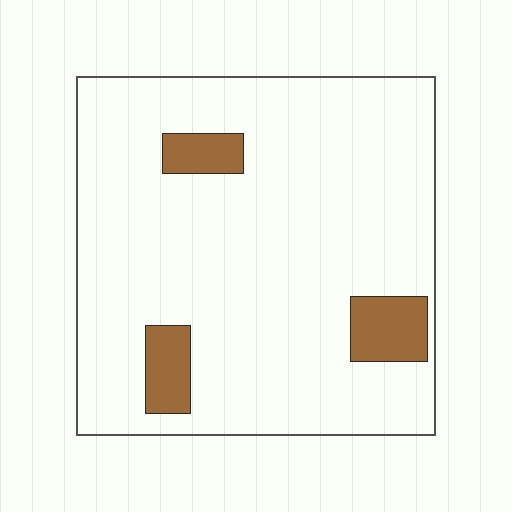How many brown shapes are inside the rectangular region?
3.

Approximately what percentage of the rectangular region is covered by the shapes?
Approximately 10%.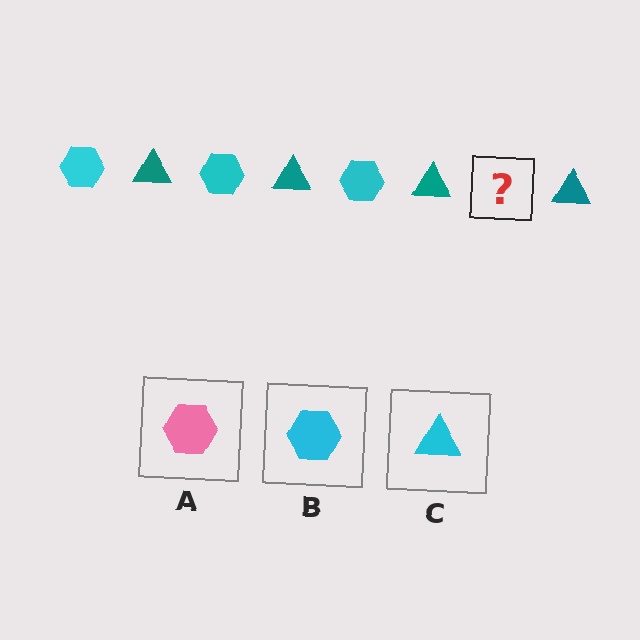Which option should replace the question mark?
Option B.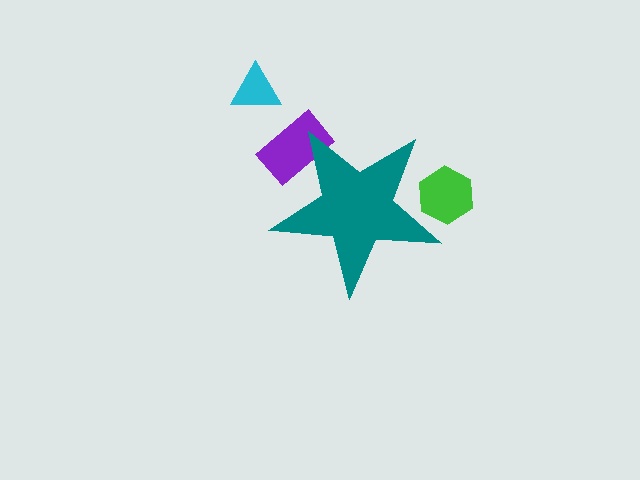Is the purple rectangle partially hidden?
Yes, the purple rectangle is partially hidden behind the teal star.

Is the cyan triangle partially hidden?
No, the cyan triangle is fully visible.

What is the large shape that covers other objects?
A teal star.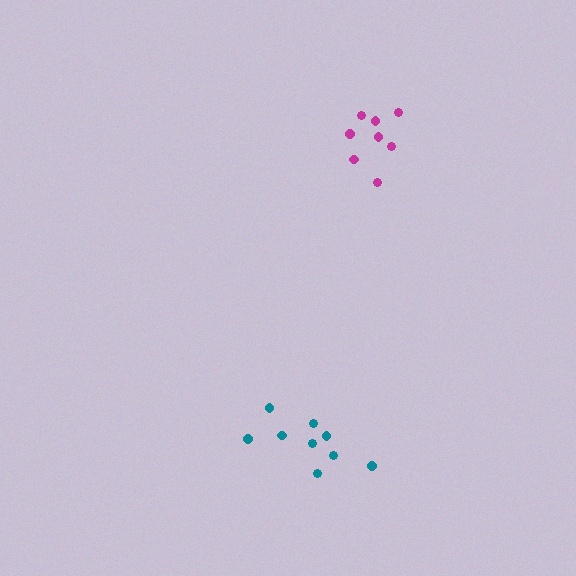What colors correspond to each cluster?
The clusters are colored: magenta, teal.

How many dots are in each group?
Group 1: 8 dots, Group 2: 9 dots (17 total).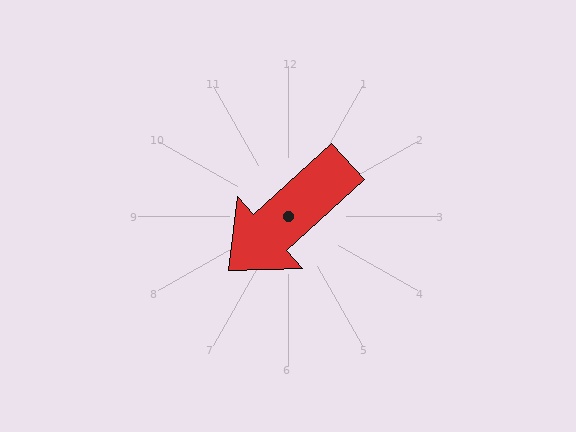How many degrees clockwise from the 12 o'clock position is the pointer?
Approximately 228 degrees.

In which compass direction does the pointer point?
Southwest.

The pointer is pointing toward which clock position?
Roughly 8 o'clock.